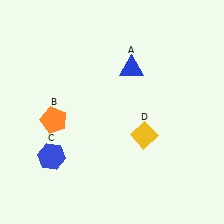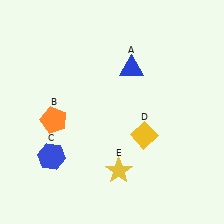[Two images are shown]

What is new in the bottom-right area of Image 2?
A yellow star (E) was added in the bottom-right area of Image 2.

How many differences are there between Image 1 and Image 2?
There is 1 difference between the two images.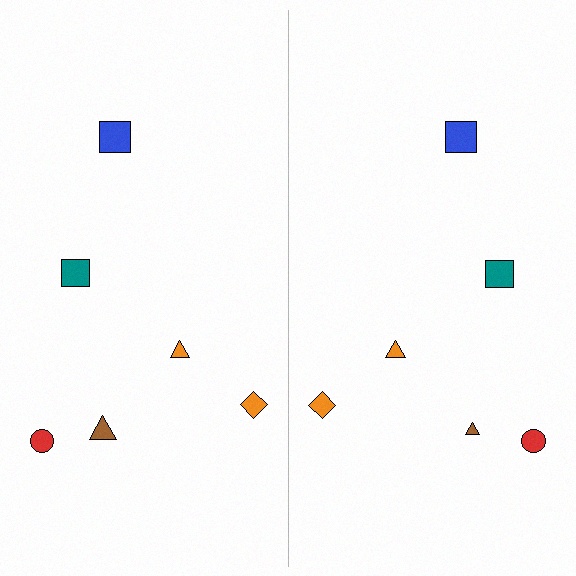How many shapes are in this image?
There are 12 shapes in this image.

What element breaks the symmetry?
The brown triangle on the right side has a different size than its mirror counterpart.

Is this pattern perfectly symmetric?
No, the pattern is not perfectly symmetric. The brown triangle on the right side has a different size than its mirror counterpart.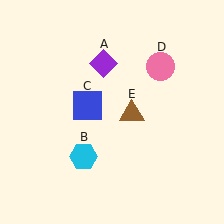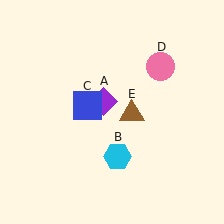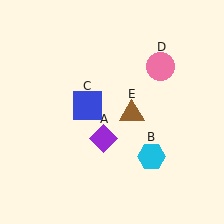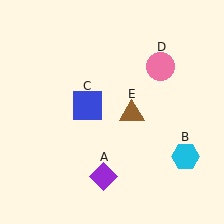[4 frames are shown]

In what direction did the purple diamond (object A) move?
The purple diamond (object A) moved down.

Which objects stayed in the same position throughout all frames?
Blue square (object C) and pink circle (object D) and brown triangle (object E) remained stationary.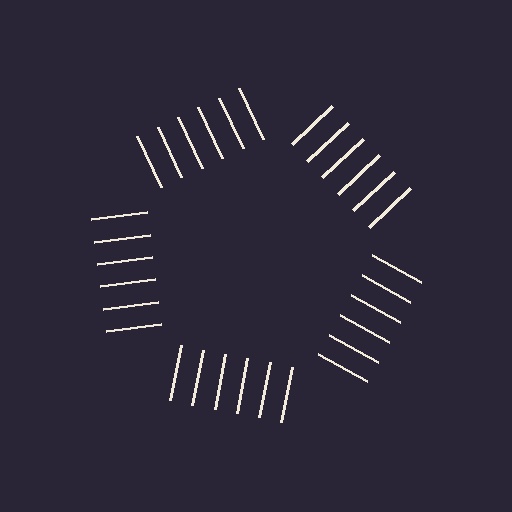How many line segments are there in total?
30 — 6 along each of the 5 edges.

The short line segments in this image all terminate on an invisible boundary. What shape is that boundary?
An illusory pentagon — the line segments terminate on its edges but no continuous stroke is drawn.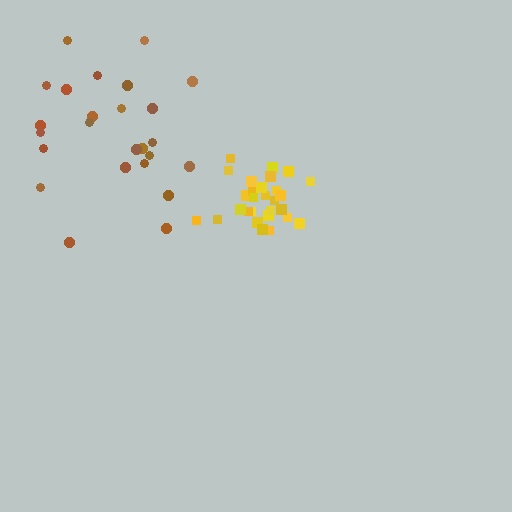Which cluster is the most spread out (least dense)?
Brown.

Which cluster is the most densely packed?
Yellow.